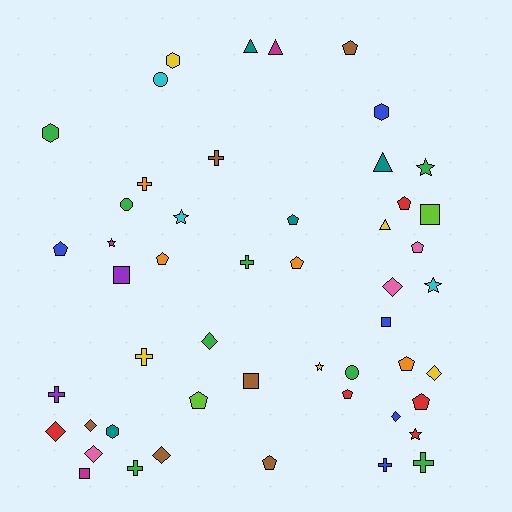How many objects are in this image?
There are 50 objects.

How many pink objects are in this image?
There are 3 pink objects.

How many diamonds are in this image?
There are 8 diamonds.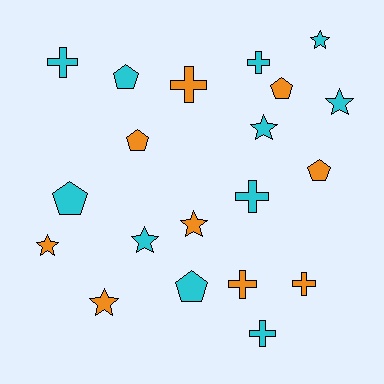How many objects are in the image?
There are 20 objects.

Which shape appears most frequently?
Star, with 7 objects.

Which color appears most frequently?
Cyan, with 11 objects.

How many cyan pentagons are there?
There are 3 cyan pentagons.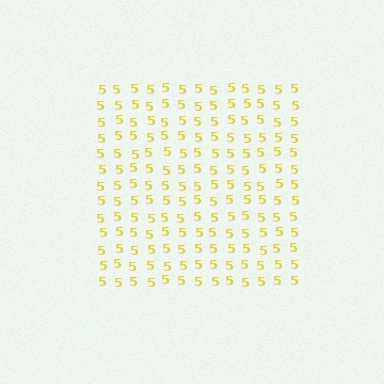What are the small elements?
The small elements are digit 5's.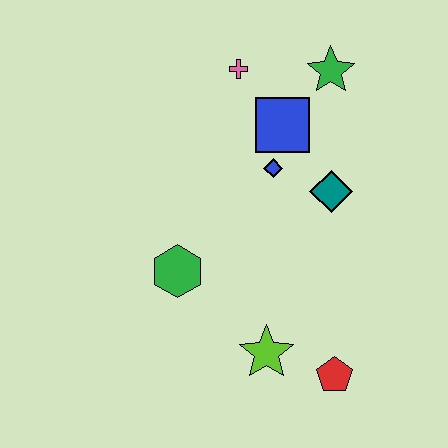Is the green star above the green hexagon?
Yes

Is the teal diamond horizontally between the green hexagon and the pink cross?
No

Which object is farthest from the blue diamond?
The red pentagon is farthest from the blue diamond.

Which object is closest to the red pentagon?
The lime star is closest to the red pentagon.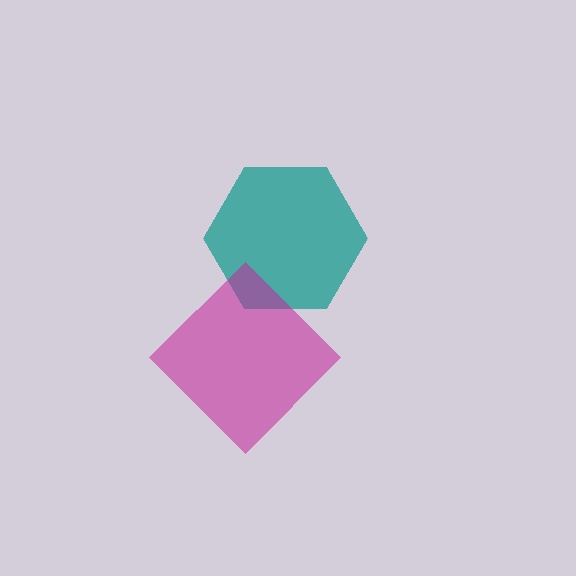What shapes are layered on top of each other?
The layered shapes are: a teal hexagon, a magenta diamond.